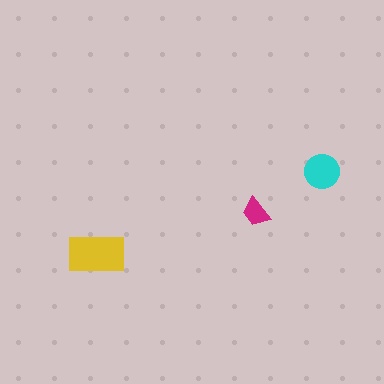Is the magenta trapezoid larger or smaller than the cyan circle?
Smaller.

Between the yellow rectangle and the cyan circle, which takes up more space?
The yellow rectangle.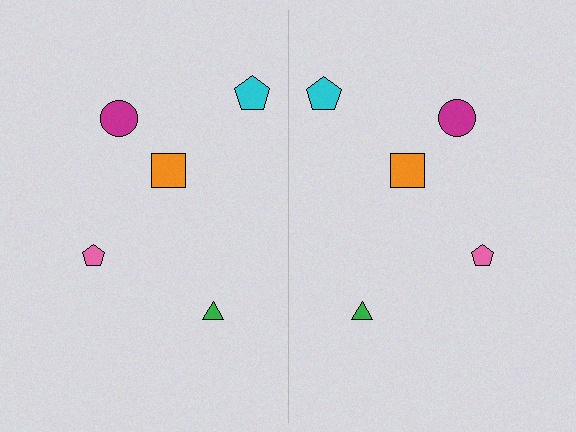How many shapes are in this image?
There are 10 shapes in this image.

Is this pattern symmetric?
Yes, this pattern has bilateral (reflection) symmetry.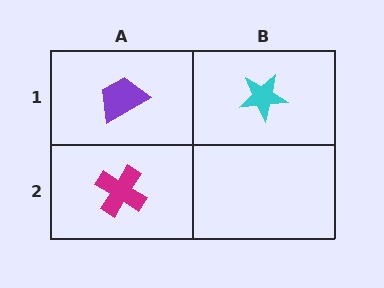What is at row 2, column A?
A magenta cross.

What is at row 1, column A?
A purple trapezoid.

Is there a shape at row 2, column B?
No, that cell is empty.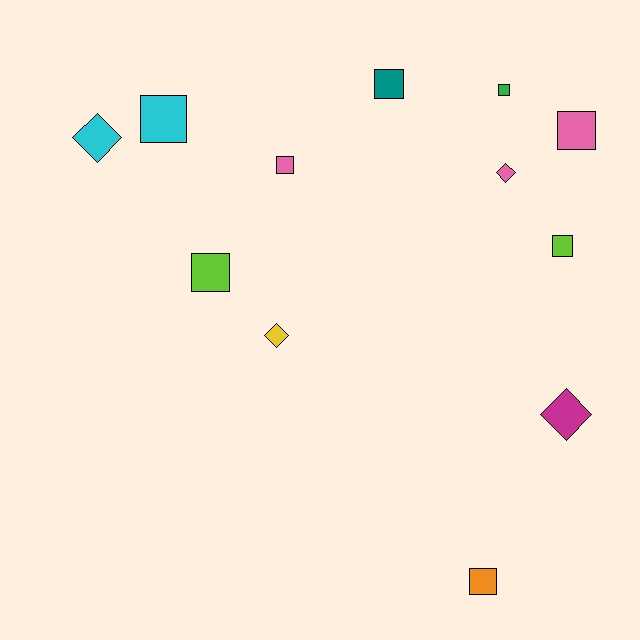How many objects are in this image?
There are 12 objects.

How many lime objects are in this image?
There are 2 lime objects.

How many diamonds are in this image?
There are 4 diamonds.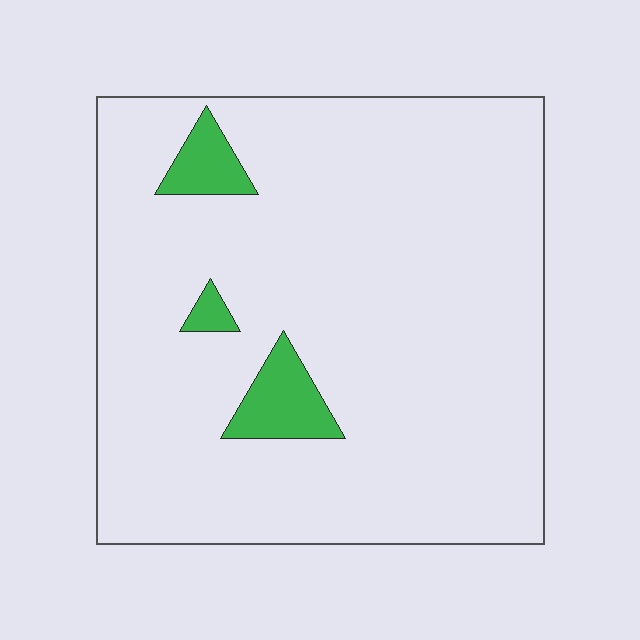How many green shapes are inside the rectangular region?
3.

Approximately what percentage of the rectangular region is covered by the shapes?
Approximately 5%.